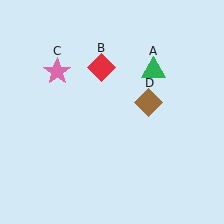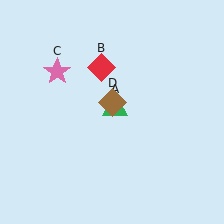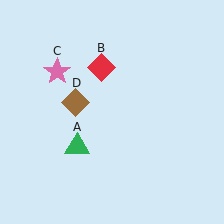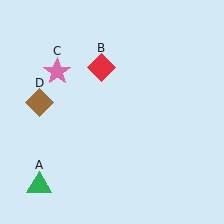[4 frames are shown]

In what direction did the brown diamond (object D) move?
The brown diamond (object D) moved left.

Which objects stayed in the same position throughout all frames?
Red diamond (object B) and pink star (object C) remained stationary.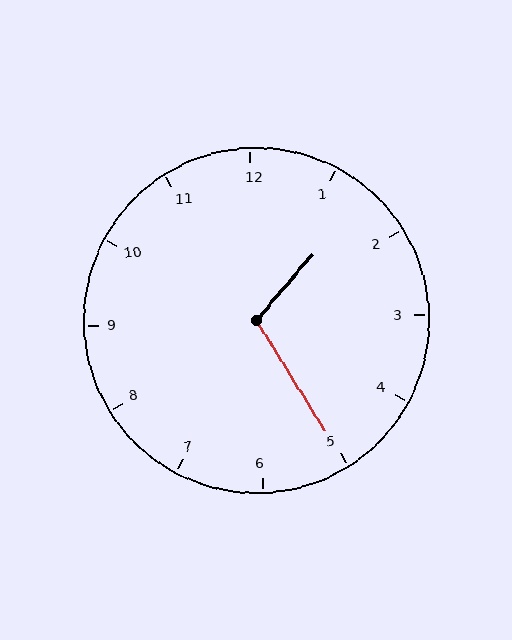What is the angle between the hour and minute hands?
Approximately 108 degrees.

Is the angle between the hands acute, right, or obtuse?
It is obtuse.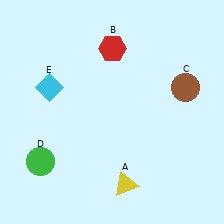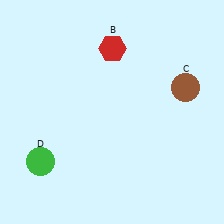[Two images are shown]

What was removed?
The cyan diamond (E), the yellow triangle (A) were removed in Image 2.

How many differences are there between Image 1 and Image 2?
There are 2 differences between the two images.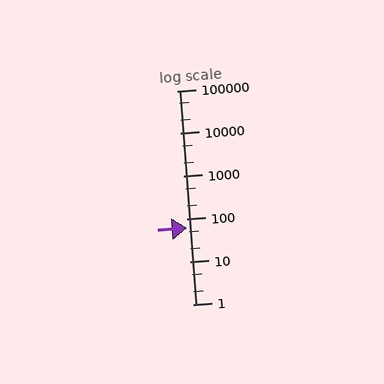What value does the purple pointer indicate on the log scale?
The pointer indicates approximately 60.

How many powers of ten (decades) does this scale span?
The scale spans 5 decades, from 1 to 100000.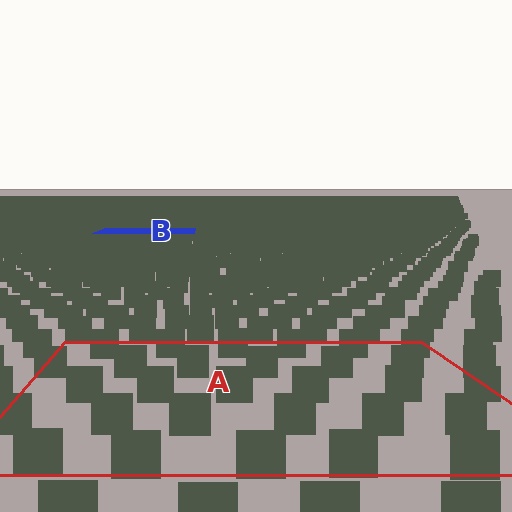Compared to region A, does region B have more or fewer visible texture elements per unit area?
Region B has more texture elements per unit area — they are packed more densely because it is farther away.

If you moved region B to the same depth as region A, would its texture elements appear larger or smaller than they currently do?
They would appear larger. At a closer depth, the same texture elements are projected at a bigger on-screen size.